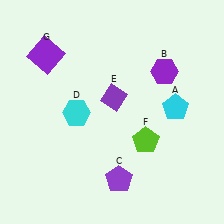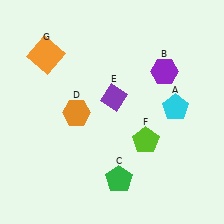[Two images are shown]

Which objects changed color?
C changed from purple to green. D changed from cyan to orange. G changed from purple to orange.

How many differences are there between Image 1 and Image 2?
There are 3 differences between the two images.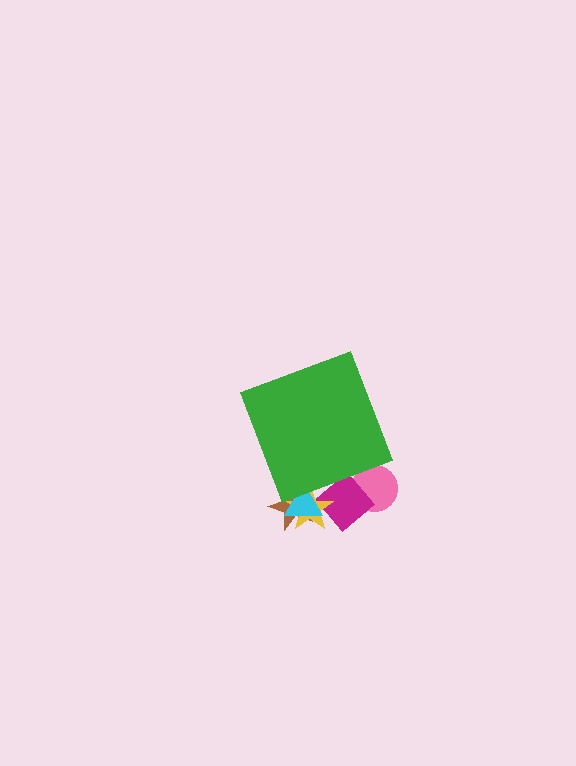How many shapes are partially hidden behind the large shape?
5 shapes are partially hidden.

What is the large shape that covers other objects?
A green diamond.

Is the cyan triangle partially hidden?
Yes, the cyan triangle is partially hidden behind the green diamond.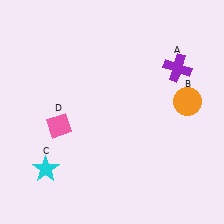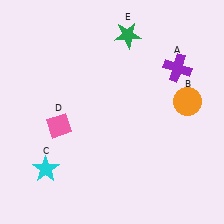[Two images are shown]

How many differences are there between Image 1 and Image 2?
There is 1 difference between the two images.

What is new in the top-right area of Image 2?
A green star (E) was added in the top-right area of Image 2.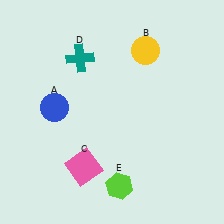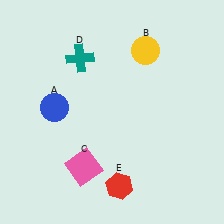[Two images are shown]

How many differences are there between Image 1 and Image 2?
There is 1 difference between the two images.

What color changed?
The hexagon (E) changed from lime in Image 1 to red in Image 2.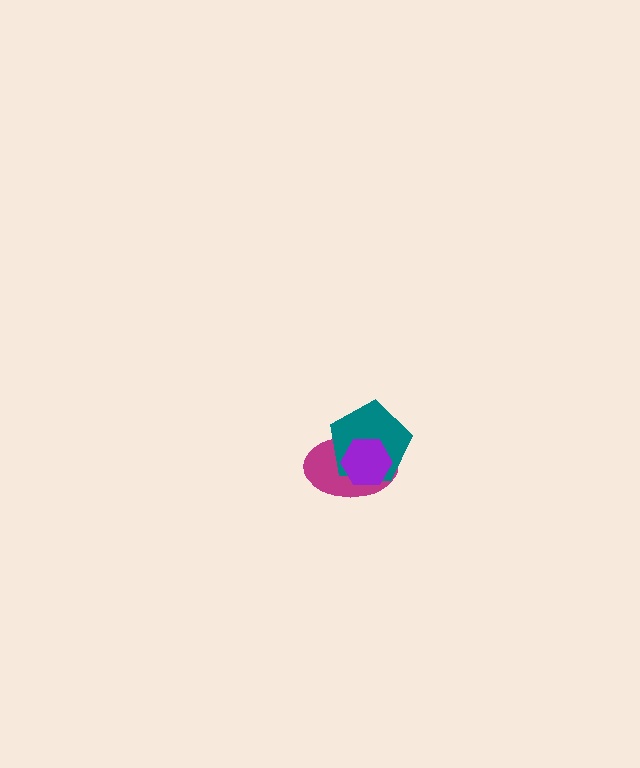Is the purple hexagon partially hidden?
No, no other shape covers it.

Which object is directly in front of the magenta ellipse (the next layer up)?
The teal pentagon is directly in front of the magenta ellipse.